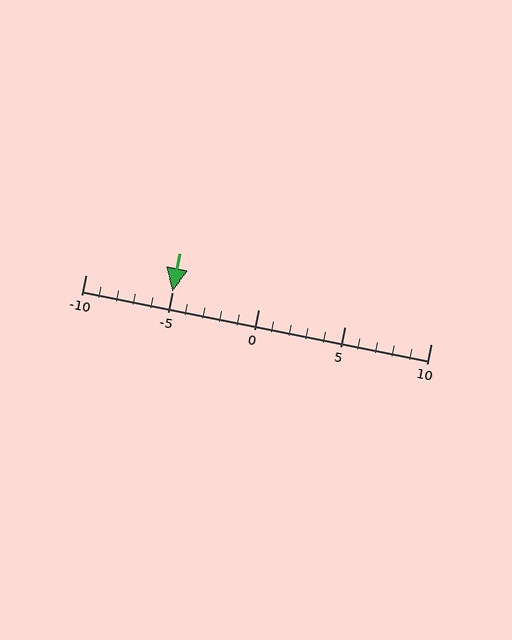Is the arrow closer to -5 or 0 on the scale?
The arrow is closer to -5.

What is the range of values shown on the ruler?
The ruler shows values from -10 to 10.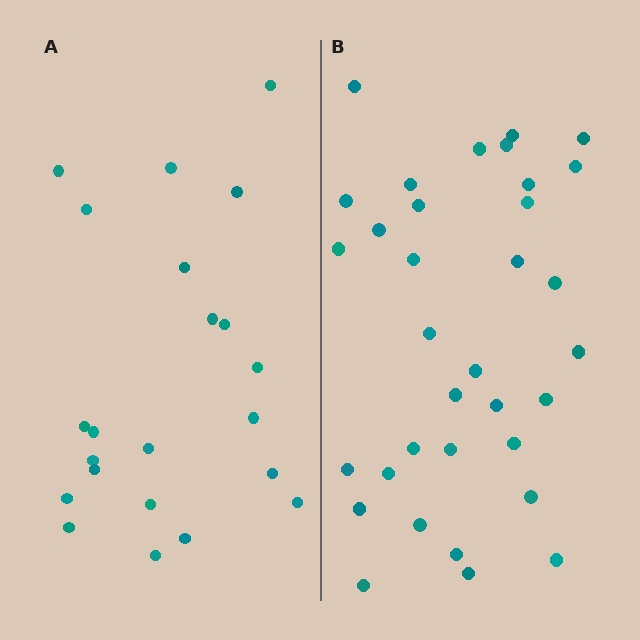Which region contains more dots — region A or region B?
Region B (the right region) has more dots.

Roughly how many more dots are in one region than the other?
Region B has roughly 12 or so more dots than region A.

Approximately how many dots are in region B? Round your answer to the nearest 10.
About 30 dots. (The exact count is 34, which rounds to 30.)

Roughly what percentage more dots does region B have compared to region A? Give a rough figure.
About 55% more.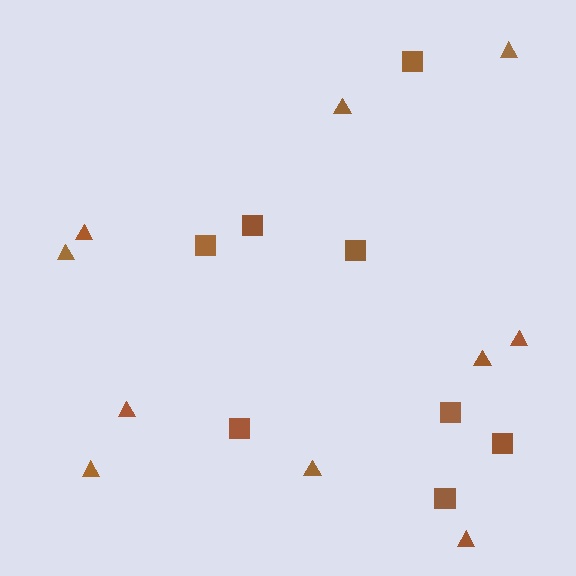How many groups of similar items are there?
There are 2 groups: one group of squares (8) and one group of triangles (10).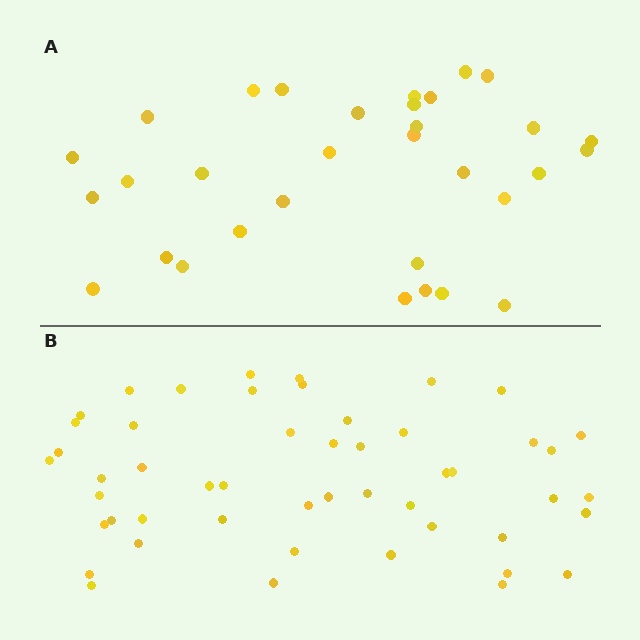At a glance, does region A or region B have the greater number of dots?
Region B (the bottom region) has more dots.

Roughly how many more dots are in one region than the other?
Region B has approximately 20 more dots than region A.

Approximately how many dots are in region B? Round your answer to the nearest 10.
About 50 dots.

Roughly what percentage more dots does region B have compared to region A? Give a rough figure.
About 55% more.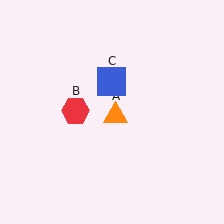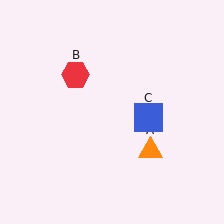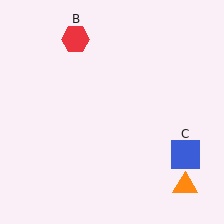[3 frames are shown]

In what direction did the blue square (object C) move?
The blue square (object C) moved down and to the right.